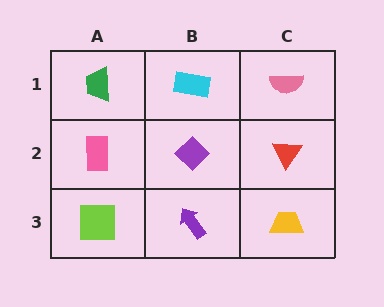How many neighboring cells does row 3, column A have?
2.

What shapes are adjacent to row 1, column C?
A red triangle (row 2, column C), a cyan rectangle (row 1, column B).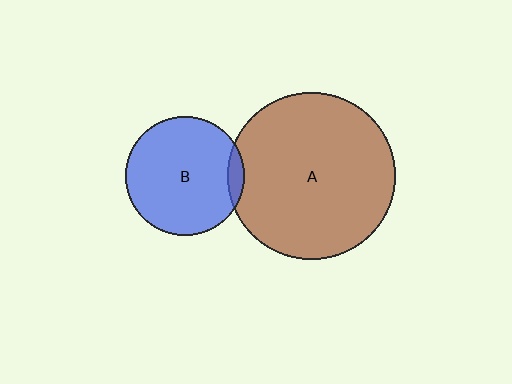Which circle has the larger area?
Circle A (brown).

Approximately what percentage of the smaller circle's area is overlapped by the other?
Approximately 5%.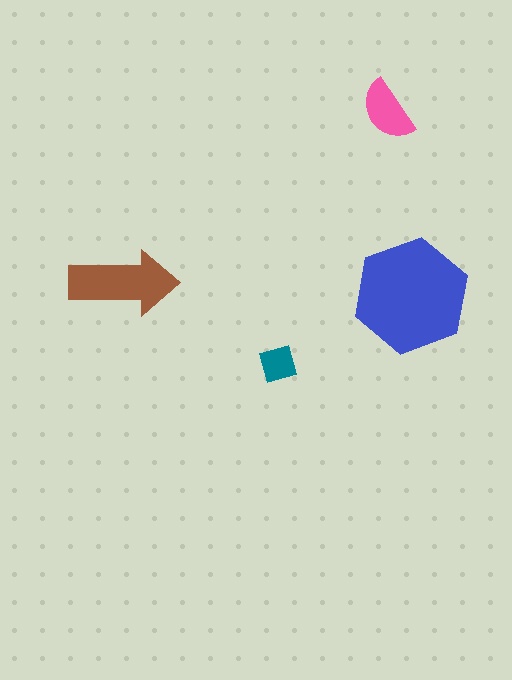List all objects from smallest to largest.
The teal diamond, the pink semicircle, the brown arrow, the blue hexagon.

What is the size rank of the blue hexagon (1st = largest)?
1st.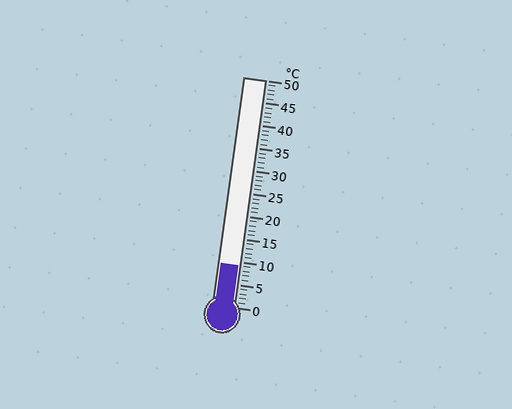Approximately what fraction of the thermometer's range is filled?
The thermometer is filled to approximately 20% of its range.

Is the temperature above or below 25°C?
The temperature is below 25°C.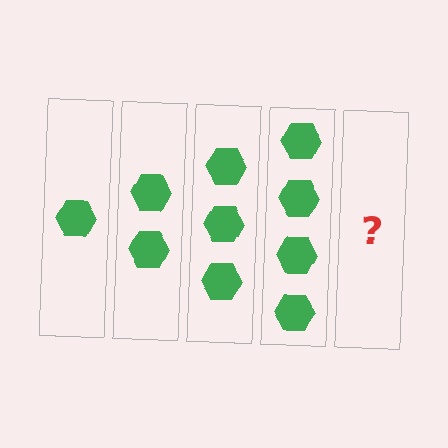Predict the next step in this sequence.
The next step is 5 hexagons.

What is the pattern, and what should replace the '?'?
The pattern is that each step adds one more hexagon. The '?' should be 5 hexagons.